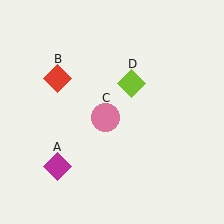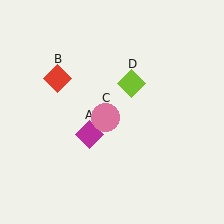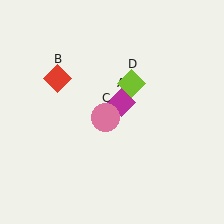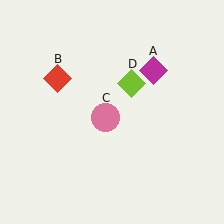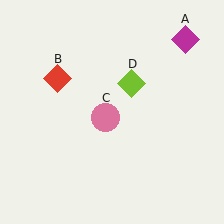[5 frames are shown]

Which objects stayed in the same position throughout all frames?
Red diamond (object B) and pink circle (object C) and lime diamond (object D) remained stationary.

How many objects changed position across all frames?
1 object changed position: magenta diamond (object A).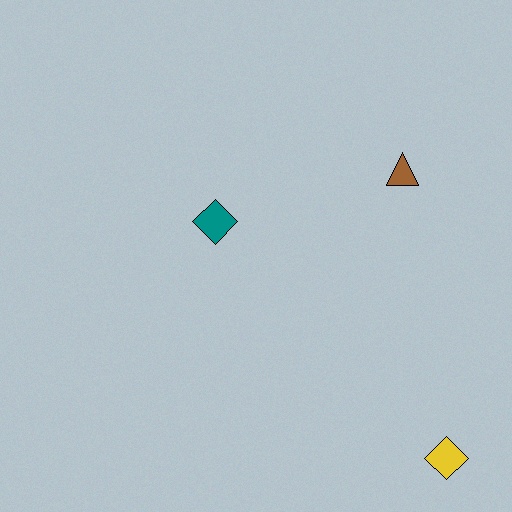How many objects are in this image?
There are 3 objects.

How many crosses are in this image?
There are no crosses.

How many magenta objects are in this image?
There are no magenta objects.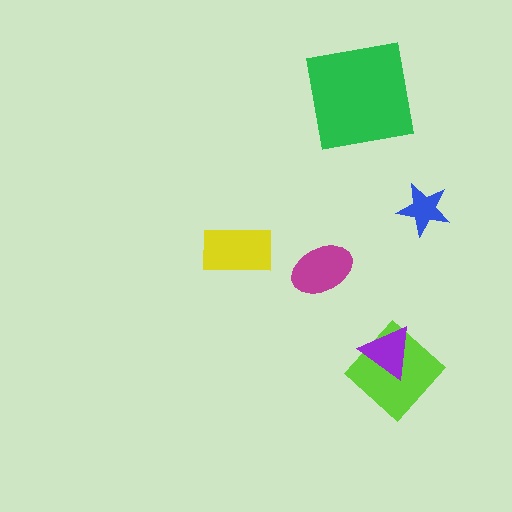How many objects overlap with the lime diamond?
1 object overlaps with the lime diamond.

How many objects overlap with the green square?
0 objects overlap with the green square.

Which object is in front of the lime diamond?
The purple triangle is in front of the lime diamond.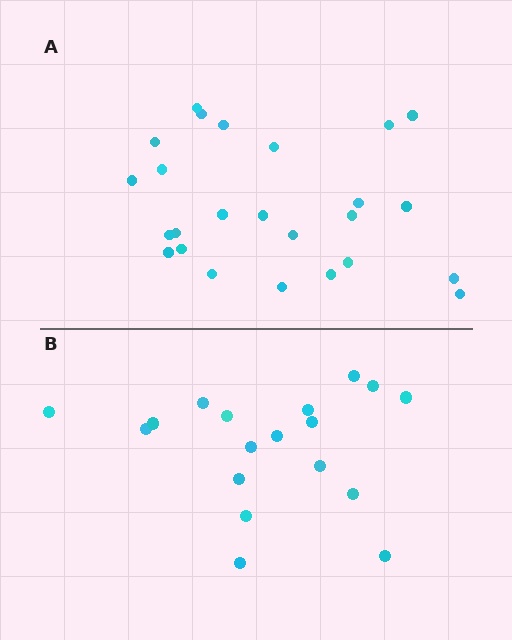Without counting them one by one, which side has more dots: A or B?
Region A (the top region) has more dots.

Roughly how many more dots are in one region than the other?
Region A has roughly 8 or so more dots than region B.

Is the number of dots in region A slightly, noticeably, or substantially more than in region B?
Region A has noticeably more, but not dramatically so. The ratio is roughly 1.4 to 1.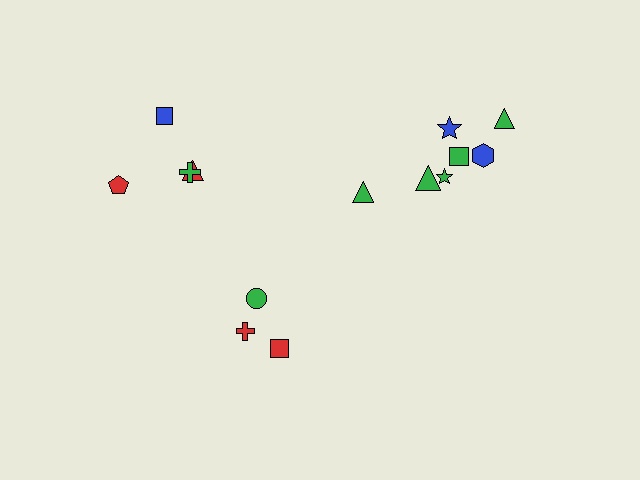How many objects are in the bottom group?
There are 3 objects.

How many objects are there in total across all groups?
There are 14 objects.